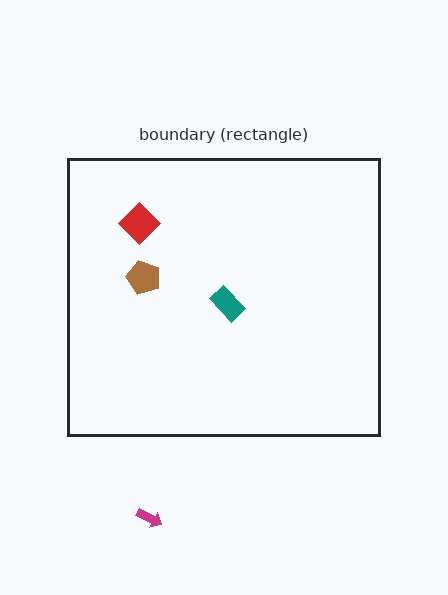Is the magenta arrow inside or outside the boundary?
Outside.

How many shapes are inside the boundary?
3 inside, 1 outside.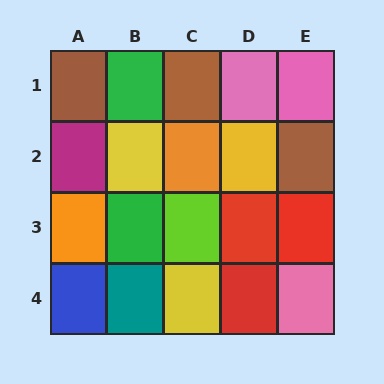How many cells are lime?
1 cell is lime.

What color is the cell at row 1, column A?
Brown.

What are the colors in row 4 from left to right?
Blue, teal, yellow, red, pink.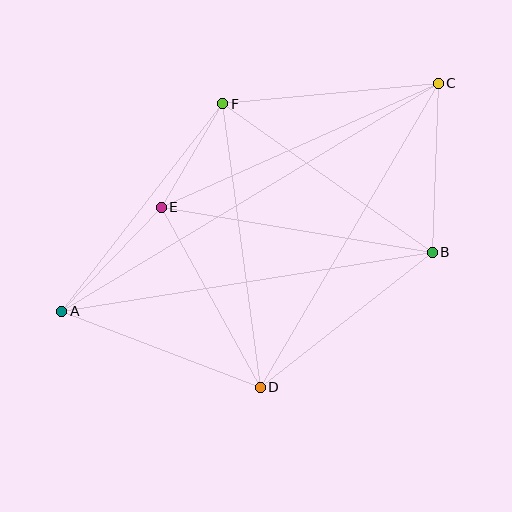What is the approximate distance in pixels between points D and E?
The distance between D and E is approximately 205 pixels.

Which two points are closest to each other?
Points E and F are closest to each other.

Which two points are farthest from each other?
Points A and C are farthest from each other.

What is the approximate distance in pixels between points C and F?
The distance between C and F is approximately 216 pixels.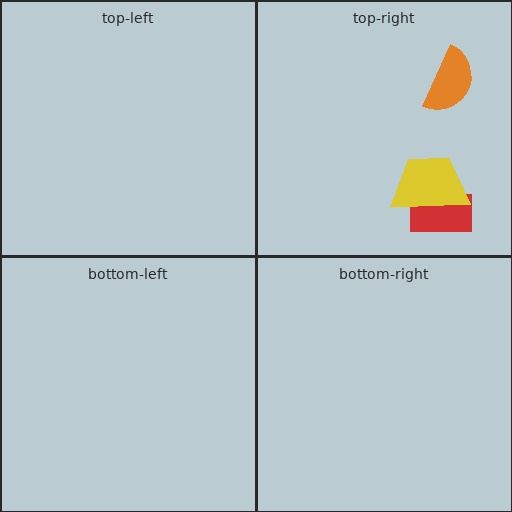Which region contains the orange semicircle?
The top-right region.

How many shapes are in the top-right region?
3.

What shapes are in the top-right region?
The red rectangle, the yellow trapezoid, the orange semicircle.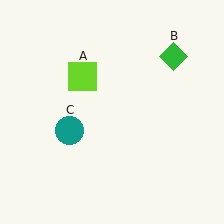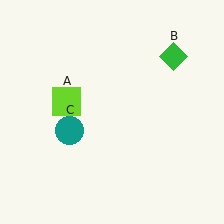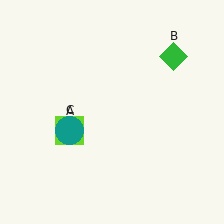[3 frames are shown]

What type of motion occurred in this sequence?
The lime square (object A) rotated counterclockwise around the center of the scene.